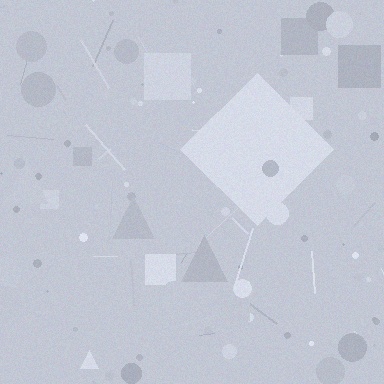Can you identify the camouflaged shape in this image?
The camouflaged shape is a diamond.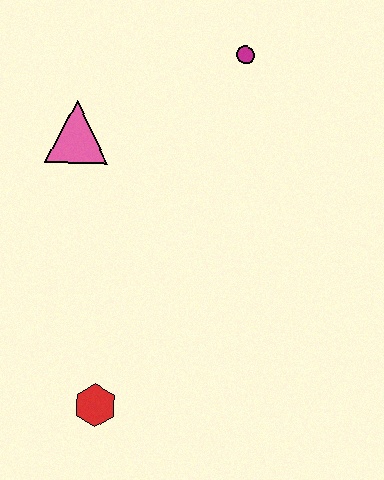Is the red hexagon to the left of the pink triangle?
No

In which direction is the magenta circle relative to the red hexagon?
The magenta circle is above the red hexagon.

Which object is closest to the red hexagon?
The pink triangle is closest to the red hexagon.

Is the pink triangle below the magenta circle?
Yes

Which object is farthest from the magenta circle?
The red hexagon is farthest from the magenta circle.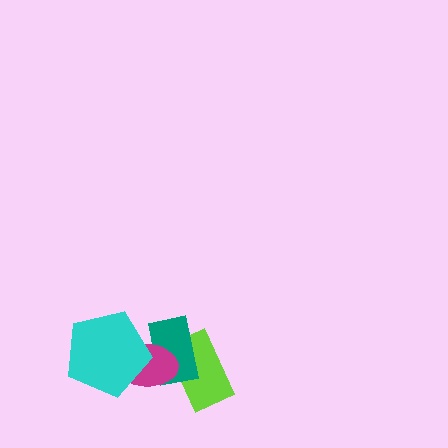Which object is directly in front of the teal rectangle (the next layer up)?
The magenta ellipse is directly in front of the teal rectangle.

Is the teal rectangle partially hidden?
Yes, it is partially covered by another shape.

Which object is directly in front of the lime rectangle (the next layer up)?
The teal rectangle is directly in front of the lime rectangle.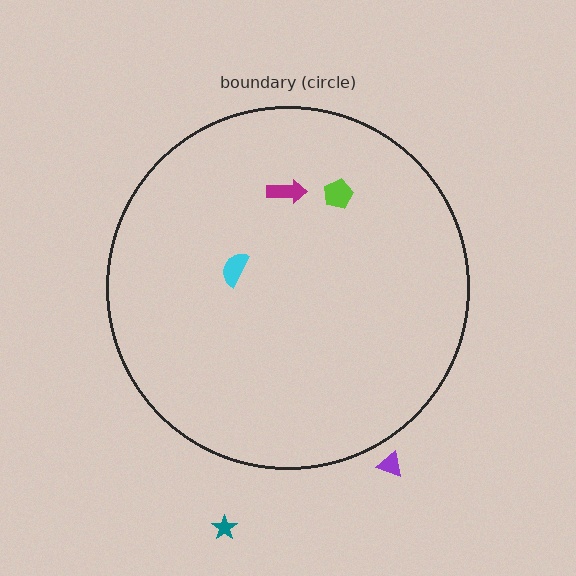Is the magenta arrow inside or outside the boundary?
Inside.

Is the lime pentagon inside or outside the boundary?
Inside.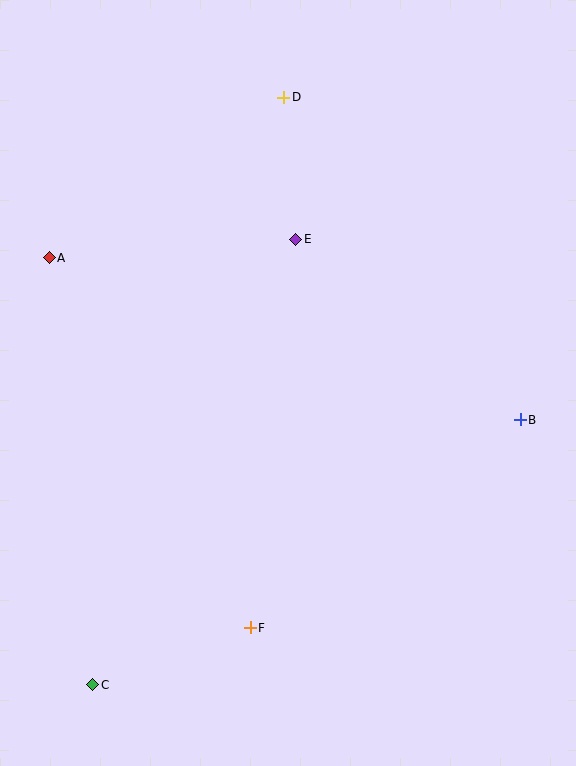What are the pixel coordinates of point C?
Point C is at (93, 685).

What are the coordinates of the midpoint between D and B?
The midpoint between D and B is at (402, 258).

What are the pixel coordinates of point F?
Point F is at (250, 628).